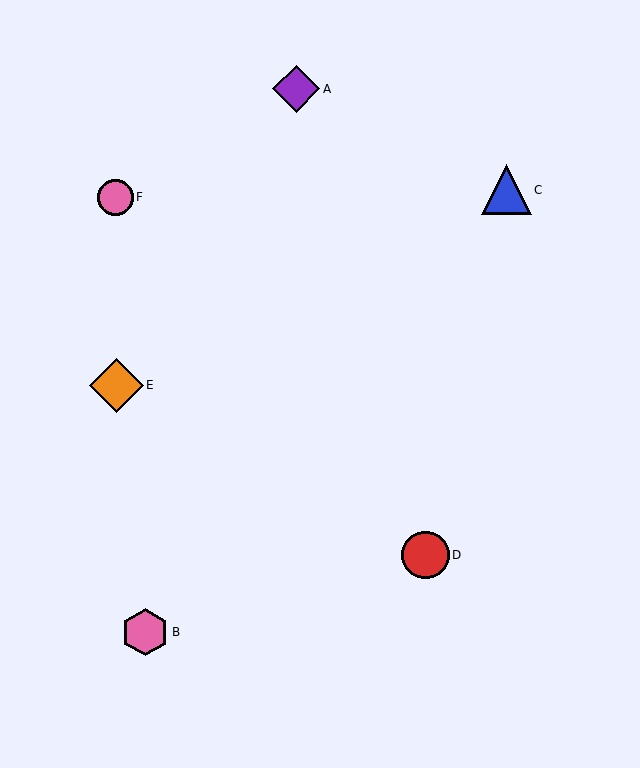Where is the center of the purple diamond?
The center of the purple diamond is at (296, 89).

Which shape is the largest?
The orange diamond (labeled E) is the largest.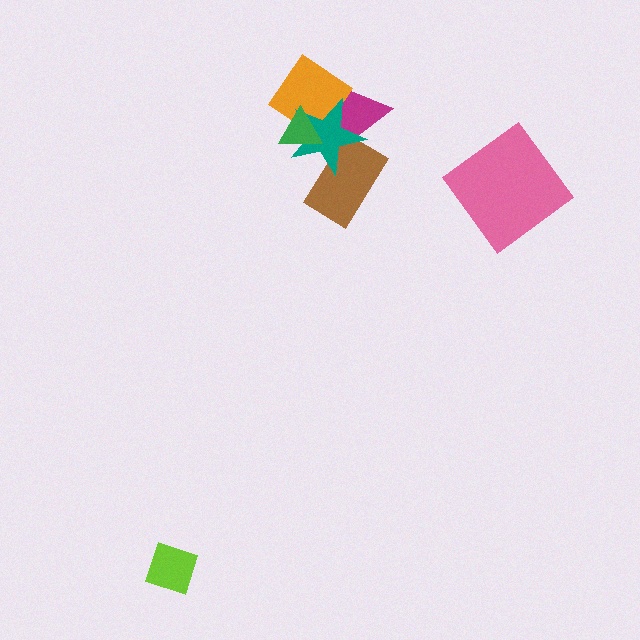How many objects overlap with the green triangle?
3 objects overlap with the green triangle.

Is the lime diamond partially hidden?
No, no other shape covers it.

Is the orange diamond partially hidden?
Yes, it is partially covered by another shape.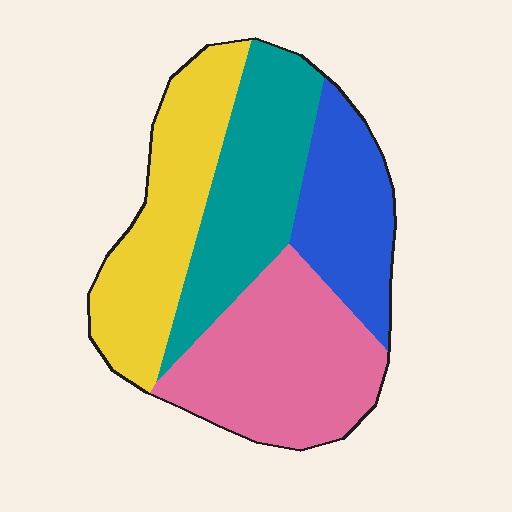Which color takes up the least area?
Blue, at roughly 20%.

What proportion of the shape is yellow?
Yellow covers 26% of the shape.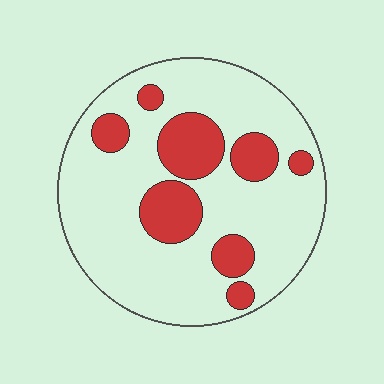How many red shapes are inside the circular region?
8.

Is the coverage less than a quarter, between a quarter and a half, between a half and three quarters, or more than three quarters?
Less than a quarter.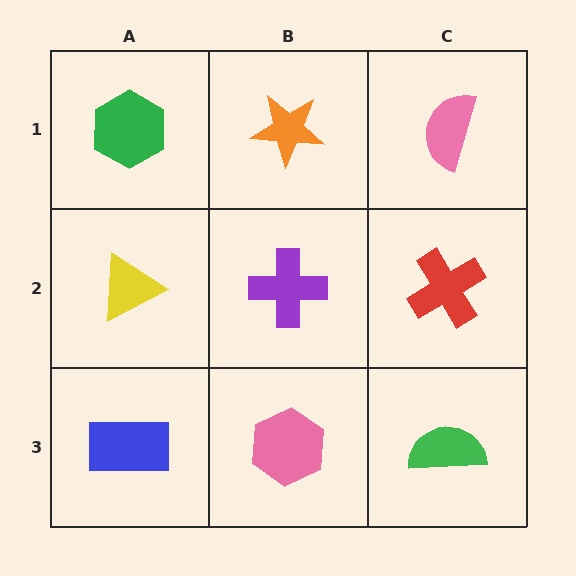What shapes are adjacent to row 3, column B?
A purple cross (row 2, column B), a blue rectangle (row 3, column A), a green semicircle (row 3, column C).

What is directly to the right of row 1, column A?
An orange star.